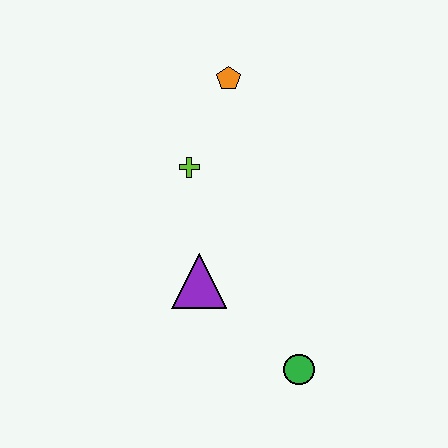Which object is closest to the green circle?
The purple triangle is closest to the green circle.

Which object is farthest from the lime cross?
The green circle is farthest from the lime cross.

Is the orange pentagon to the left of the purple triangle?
No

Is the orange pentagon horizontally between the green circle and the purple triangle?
Yes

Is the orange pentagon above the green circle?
Yes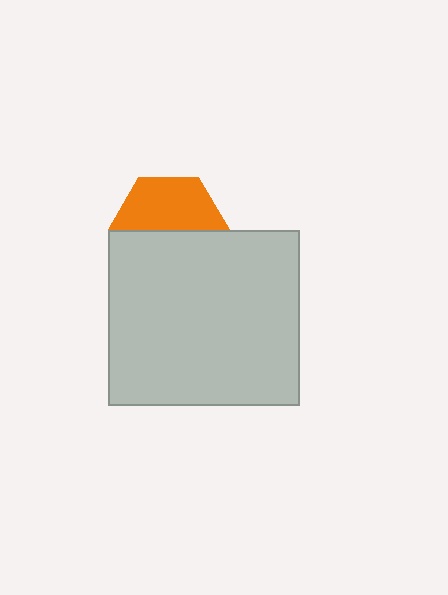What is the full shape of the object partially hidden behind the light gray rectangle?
The partially hidden object is an orange hexagon.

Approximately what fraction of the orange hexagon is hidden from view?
Roughly 50% of the orange hexagon is hidden behind the light gray rectangle.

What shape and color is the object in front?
The object in front is a light gray rectangle.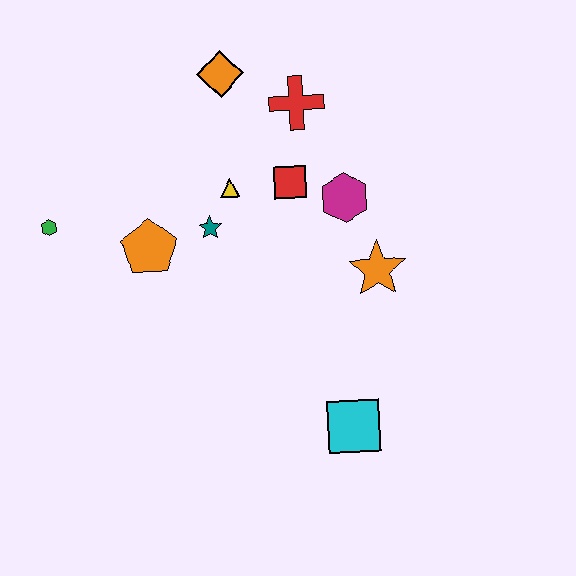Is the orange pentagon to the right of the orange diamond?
No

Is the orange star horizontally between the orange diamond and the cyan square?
No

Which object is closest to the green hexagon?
The orange pentagon is closest to the green hexagon.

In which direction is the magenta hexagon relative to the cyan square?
The magenta hexagon is above the cyan square.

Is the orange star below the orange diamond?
Yes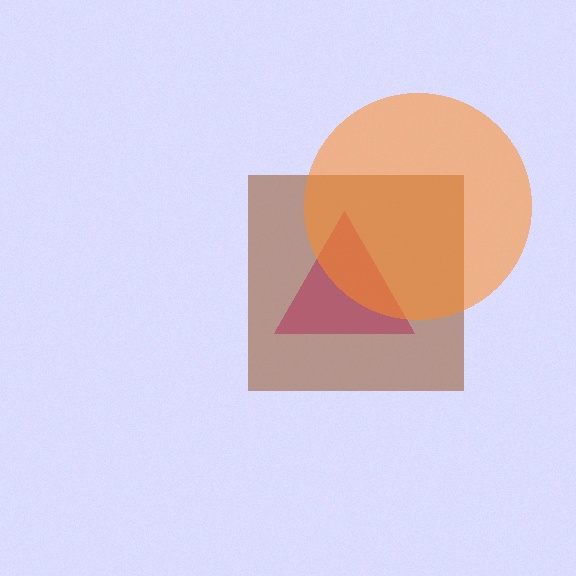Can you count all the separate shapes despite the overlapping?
Yes, there are 3 separate shapes.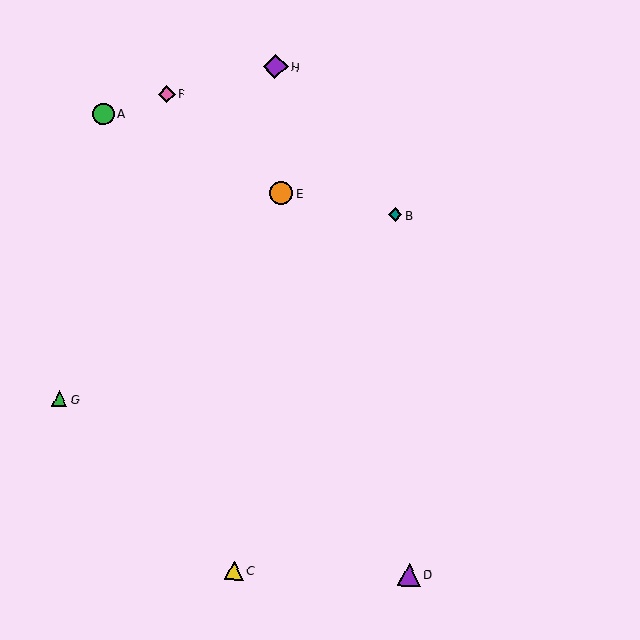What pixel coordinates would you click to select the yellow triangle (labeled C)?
Click at (234, 571) to select the yellow triangle C.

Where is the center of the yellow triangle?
The center of the yellow triangle is at (234, 571).